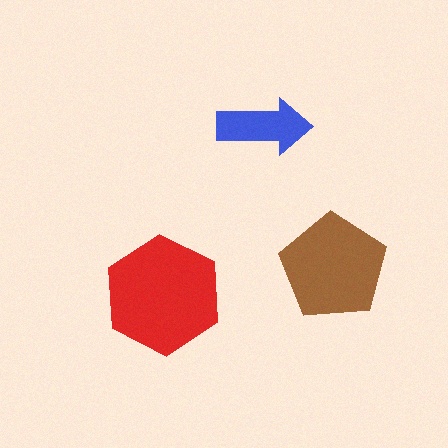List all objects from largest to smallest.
The red hexagon, the brown pentagon, the blue arrow.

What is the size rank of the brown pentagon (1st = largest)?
2nd.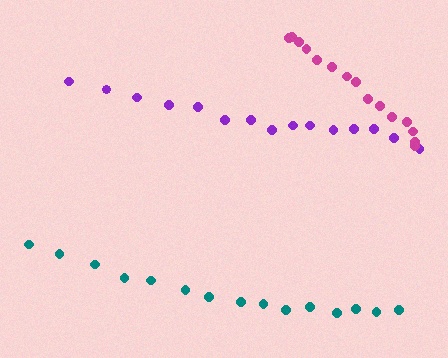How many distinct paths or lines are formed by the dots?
There are 3 distinct paths.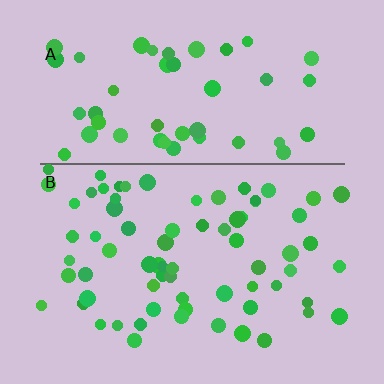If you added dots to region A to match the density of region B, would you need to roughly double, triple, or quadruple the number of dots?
Approximately double.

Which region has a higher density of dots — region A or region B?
B (the bottom).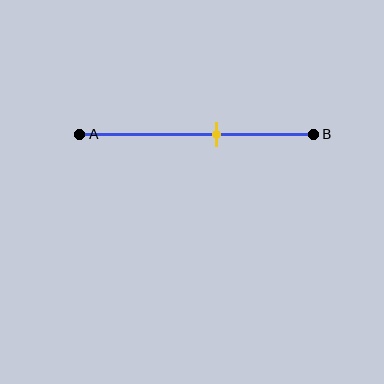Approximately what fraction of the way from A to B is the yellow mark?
The yellow mark is approximately 60% of the way from A to B.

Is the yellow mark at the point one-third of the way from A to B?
No, the mark is at about 60% from A, not at the 33% one-third point.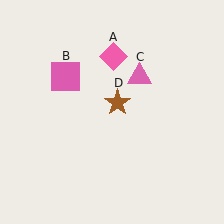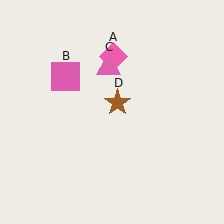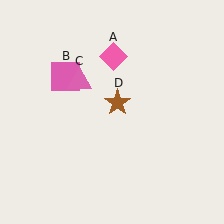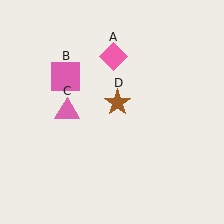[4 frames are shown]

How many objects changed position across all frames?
1 object changed position: pink triangle (object C).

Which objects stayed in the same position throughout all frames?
Pink diamond (object A) and pink square (object B) and brown star (object D) remained stationary.